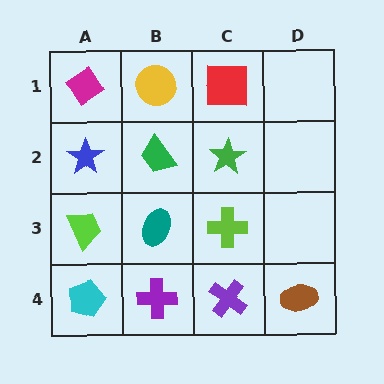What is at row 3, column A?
A lime trapezoid.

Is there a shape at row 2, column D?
No, that cell is empty.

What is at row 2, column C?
A green star.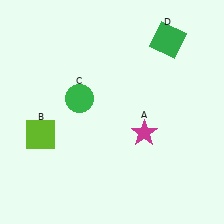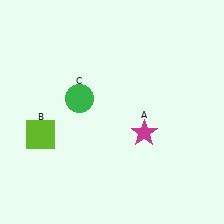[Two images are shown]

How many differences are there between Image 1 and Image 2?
There is 1 difference between the two images.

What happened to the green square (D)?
The green square (D) was removed in Image 2. It was in the top-right area of Image 1.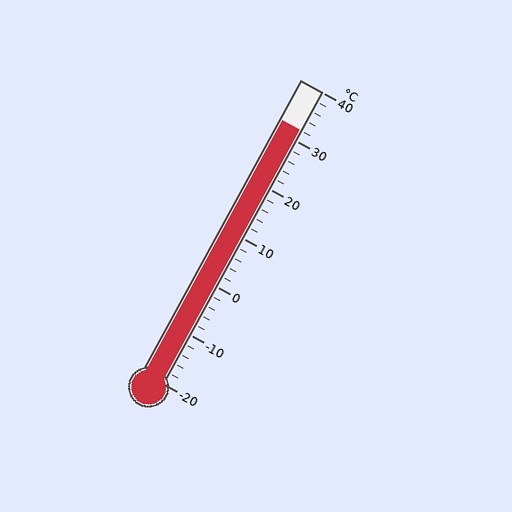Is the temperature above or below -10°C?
The temperature is above -10°C.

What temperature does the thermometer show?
The thermometer shows approximately 32°C.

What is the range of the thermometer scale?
The thermometer scale ranges from -20°C to 40°C.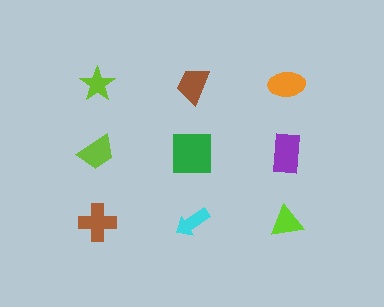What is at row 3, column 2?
A cyan arrow.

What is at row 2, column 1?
A lime trapezoid.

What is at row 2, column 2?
A green square.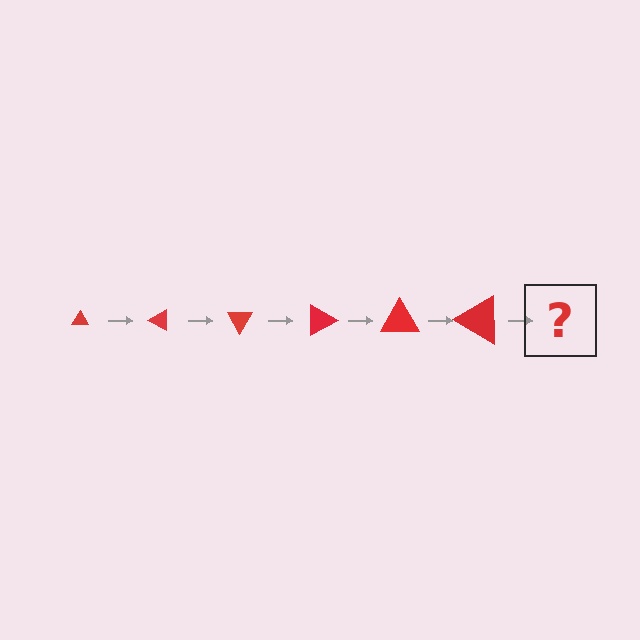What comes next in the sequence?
The next element should be a triangle, larger than the previous one and rotated 180 degrees from the start.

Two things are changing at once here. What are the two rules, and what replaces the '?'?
The two rules are that the triangle grows larger each step and it rotates 30 degrees each step. The '?' should be a triangle, larger than the previous one and rotated 180 degrees from the start.